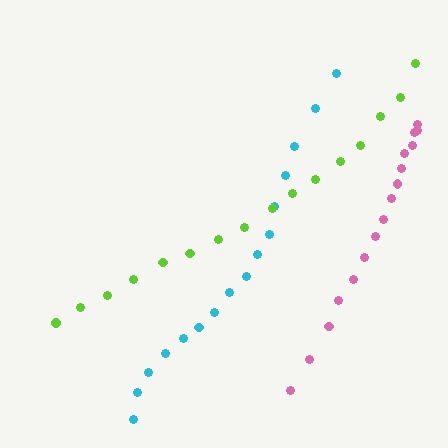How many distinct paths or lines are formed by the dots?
There are 3 distinct paths.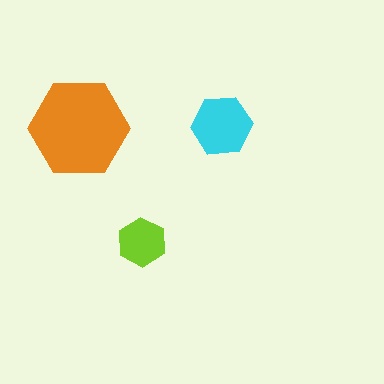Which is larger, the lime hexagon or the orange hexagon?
The orange one.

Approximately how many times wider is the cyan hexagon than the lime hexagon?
About 1.5 times wider.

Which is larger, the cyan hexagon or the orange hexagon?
The orange one.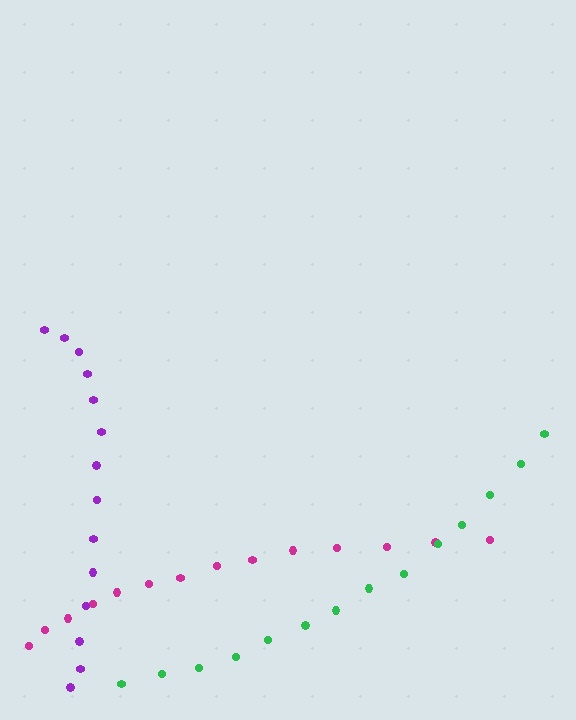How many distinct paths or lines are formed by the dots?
There are 3 distinct paths.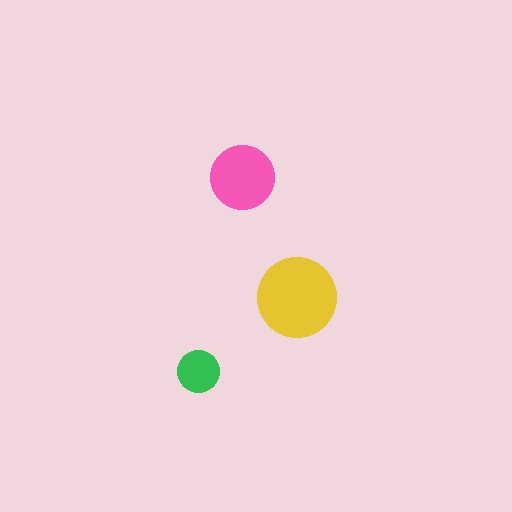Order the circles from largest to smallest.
the yellow one, the pink one, the green one.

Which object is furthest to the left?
The green circle is leftmost.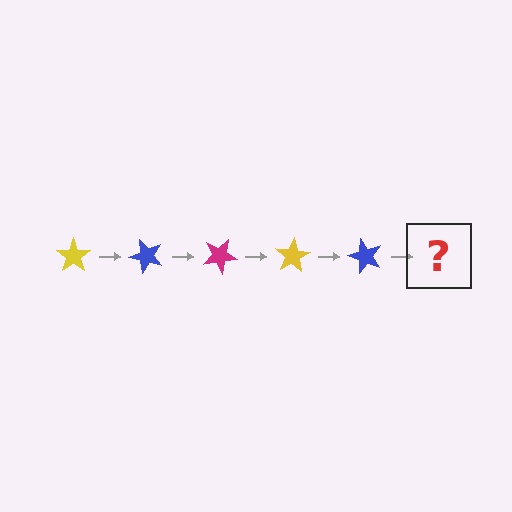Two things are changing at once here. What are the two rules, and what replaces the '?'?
The two rules are that it rotates 50 degrees each step and the color cycles through yellow, blue, and magenta. The '?' should be a magenta star, rotated 250 degrees from the start.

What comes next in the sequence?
The next element should be a magenta star, rotated 250 degrees from the start.